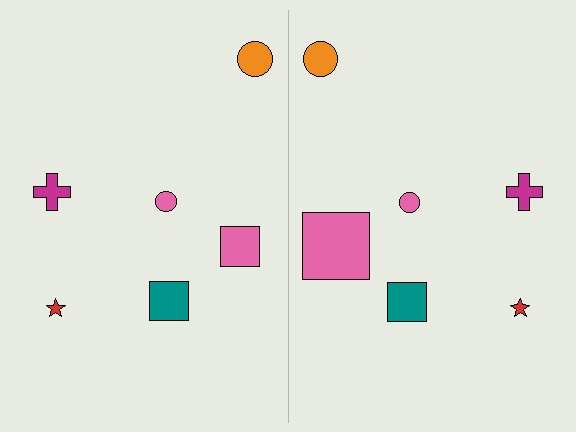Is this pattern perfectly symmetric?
No, the pattern is not perfectly symmetric. The pink square on the right side has a different size than its mirror counterpart.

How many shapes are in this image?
There are 12 shapes in this image.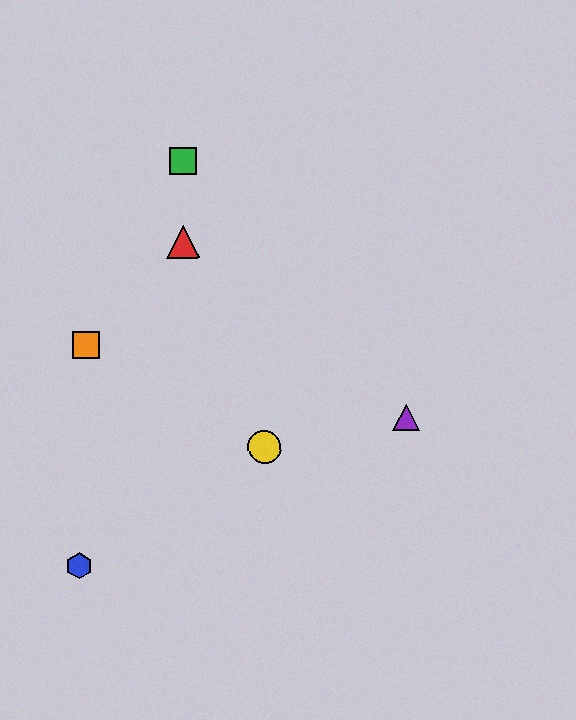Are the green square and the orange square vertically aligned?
No, the green square is at x≈183 and the orange square is at x≈86.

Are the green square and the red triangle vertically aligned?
Yes, both are at x≈183.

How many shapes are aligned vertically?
2 shapes (the red triangle, the green square) are aligned vertically.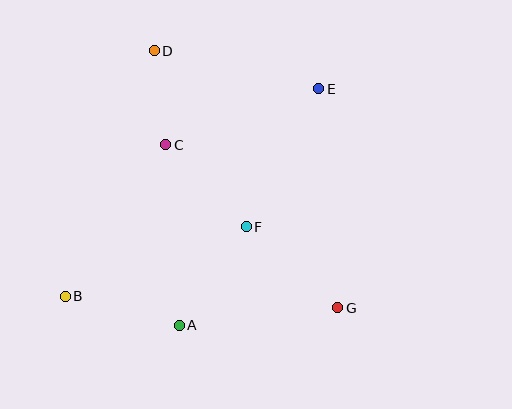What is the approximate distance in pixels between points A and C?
The distance between A and C is approximately 181 pixels.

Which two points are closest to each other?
Points C and D are closest to each other.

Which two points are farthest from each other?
Points B and E are farthest from each other.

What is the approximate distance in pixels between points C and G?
The distance between C and G is approximately 237 pixels.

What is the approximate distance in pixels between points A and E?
The distance between A and E is approximately 275 pixels.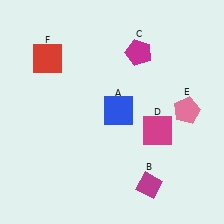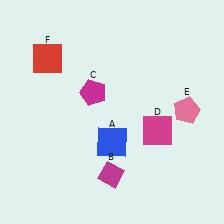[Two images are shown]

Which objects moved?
The objects that moved are: the blue square (A), the magenta diamond (B), the magenta pentagon (C).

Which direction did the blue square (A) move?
The blue square (A) moved down.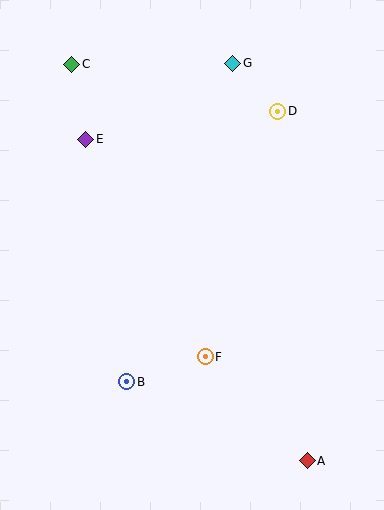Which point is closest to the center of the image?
Point F at (205, 357) is closest to the center.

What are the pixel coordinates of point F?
Point F is at (205, 357).